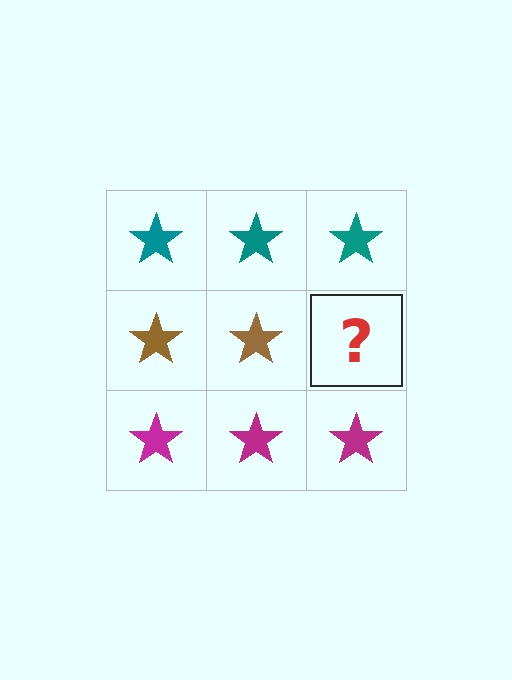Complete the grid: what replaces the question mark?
The question mark should be replaced with a brown star.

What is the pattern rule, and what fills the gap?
The rule is that each row has a consistent color. The gap should be filled with a brown star.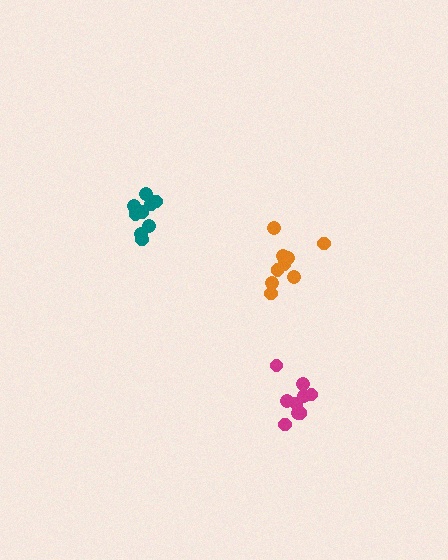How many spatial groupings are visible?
There are 3 spatial groupings.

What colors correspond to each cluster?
The clusters are colored: magenta, teal, orange.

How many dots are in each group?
Group 1: 9 dots, Group 2: 9 dots, Group 3: 9 dots (27 total).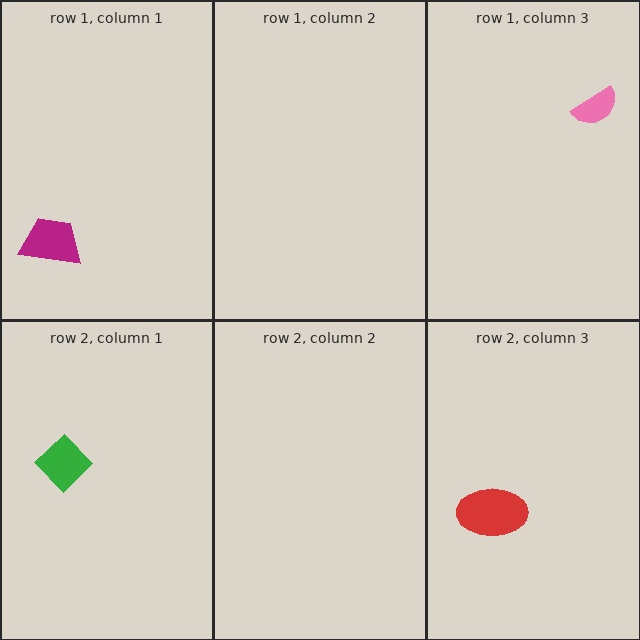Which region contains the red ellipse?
The row 2, column 3 region.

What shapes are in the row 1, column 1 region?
The magenta trapezoid.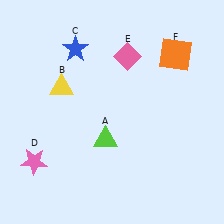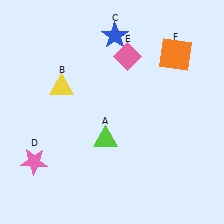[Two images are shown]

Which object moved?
The blue star (C) moved right.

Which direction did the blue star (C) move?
The blue star (C) moved right.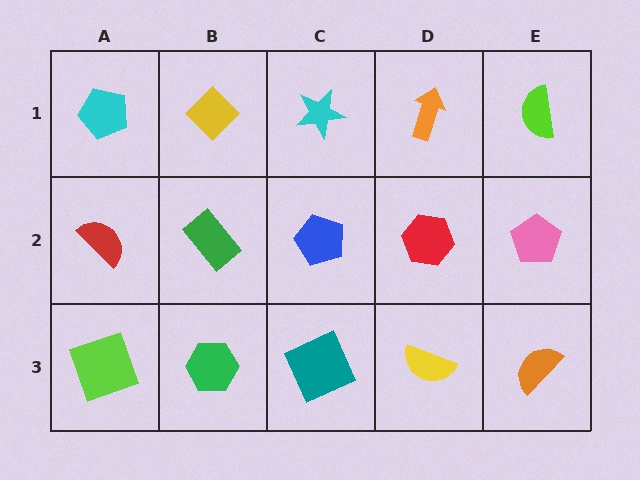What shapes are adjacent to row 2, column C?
A cyan star (row 1, column C), a teal square (row 3, column C), a green rectangle (row 2, column B), a red hexagon (row 2, column D).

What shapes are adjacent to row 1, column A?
A red semicircle (row 2, column A), a yellow diamond (row 1, column B).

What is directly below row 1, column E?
A pink pentagon.